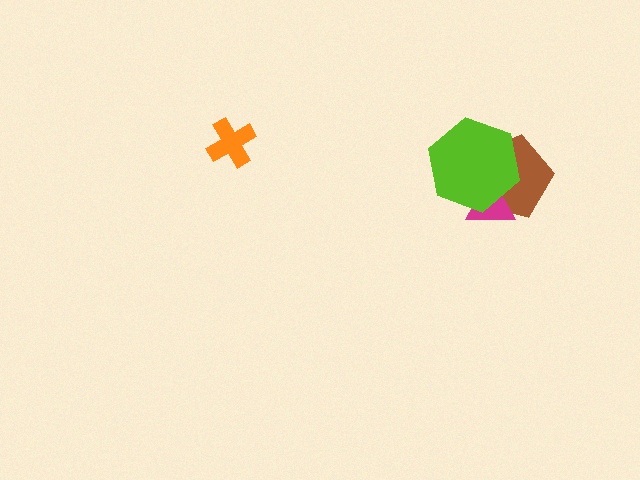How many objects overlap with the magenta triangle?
2 objects overlap with the magenta triangle.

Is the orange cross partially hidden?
No, no other shape covers it.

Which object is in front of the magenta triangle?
The lime hexagon is in front of the magenta triangle.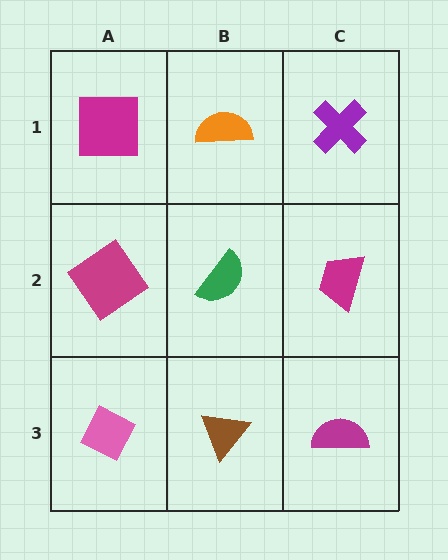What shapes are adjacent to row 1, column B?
A green semicircle (row 2, column B), a magenta square (row 1, column A), a purple cross (row 1, column C).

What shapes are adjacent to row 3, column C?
A magenta trapezoid (row 2, column C), a brown triangle (row 3, column B).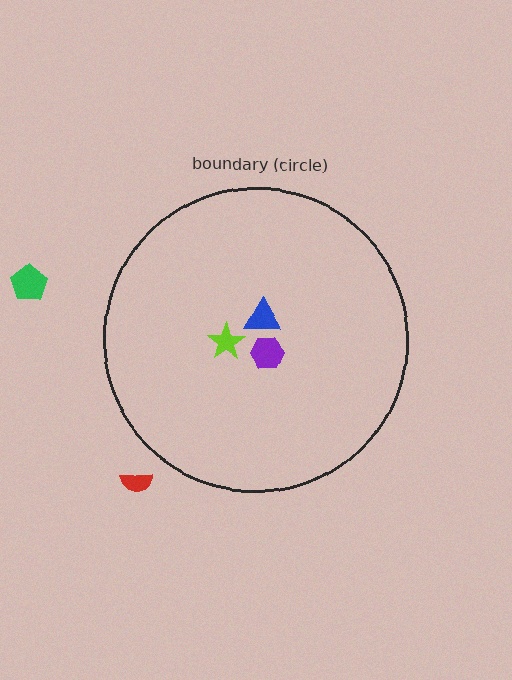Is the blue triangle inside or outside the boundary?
Inside.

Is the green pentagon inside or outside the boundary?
Outside.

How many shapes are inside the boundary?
3 inside, 2 outside.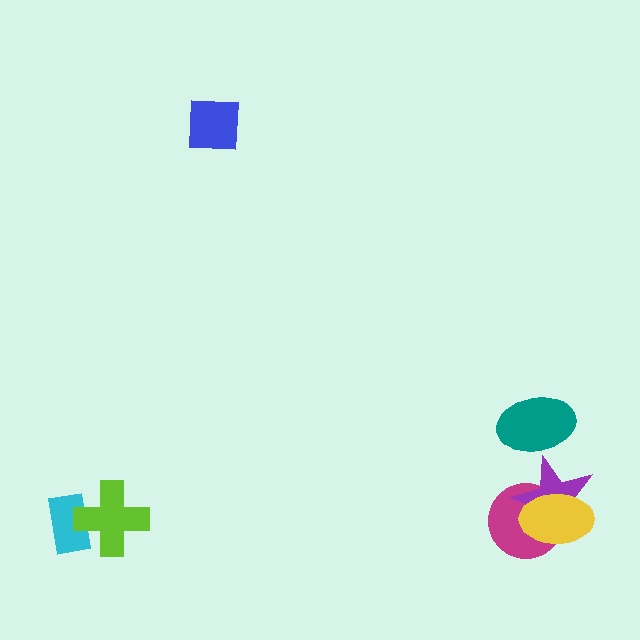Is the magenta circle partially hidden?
Yes, it is partially covered by another shape.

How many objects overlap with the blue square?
0 objects overlap with the blue square.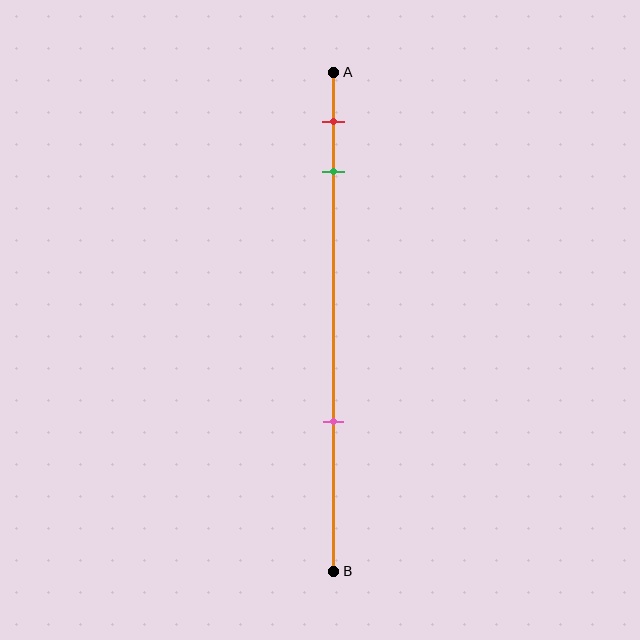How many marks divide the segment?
There are 3 marks dividing the segment.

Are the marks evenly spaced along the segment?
No, the marks are not evenly spaced.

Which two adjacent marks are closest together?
The red and green marks are the closest adjacent pair.